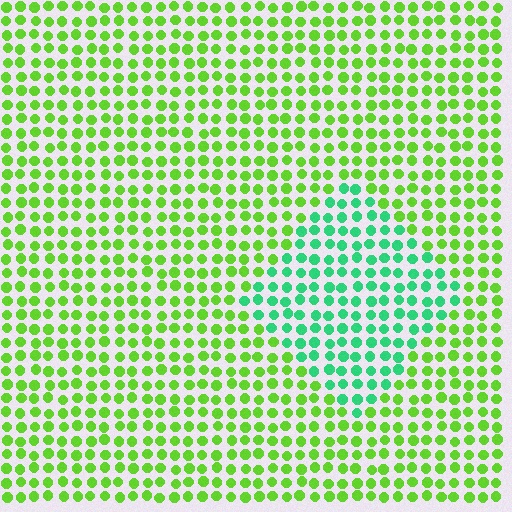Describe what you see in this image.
The image is filled with small lime elements in a uniform arrangement. A diamond-shaped region is visible where the elements are tinted to a slightly different hue, forming a subtle color boundary.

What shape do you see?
I see a diamond.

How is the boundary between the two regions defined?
The boundary is defined purely by a slight shift in hue (about 47 degrees). Spacing, size, and orientation are identical on both sides.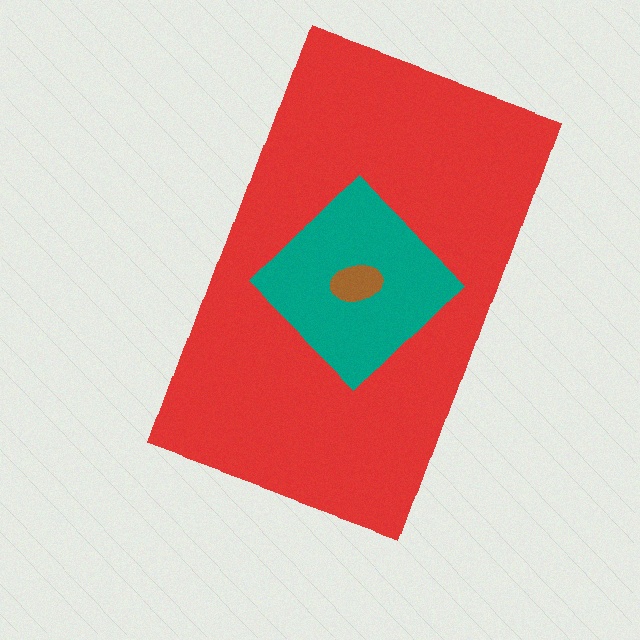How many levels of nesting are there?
3.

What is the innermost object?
The brown ellipse.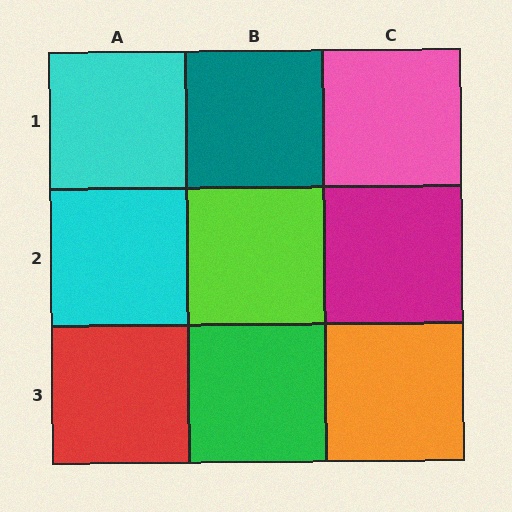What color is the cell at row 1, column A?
Cyan.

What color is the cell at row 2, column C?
Magenta.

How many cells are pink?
1 cell is pink.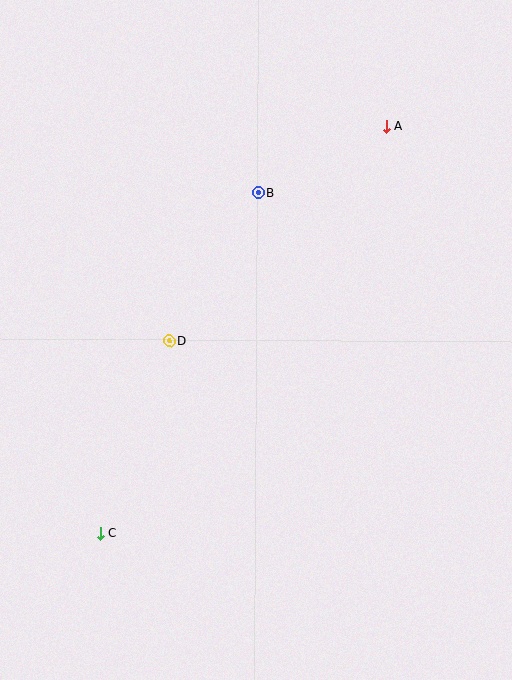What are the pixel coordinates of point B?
Point B is at (258, 193).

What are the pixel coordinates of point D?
Point D is at (169, 341).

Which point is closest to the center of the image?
Point D at (169, 341) is closest to the center.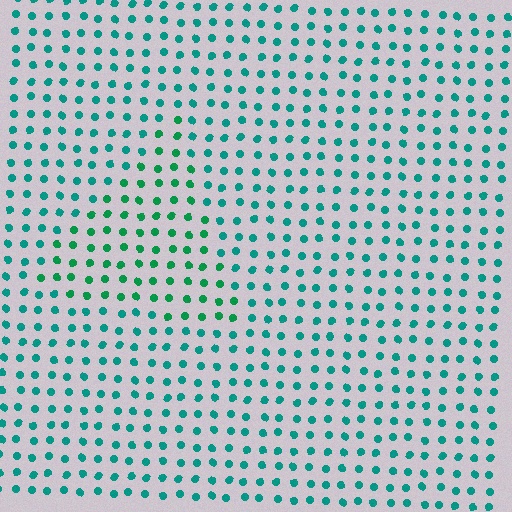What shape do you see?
I see a triangle.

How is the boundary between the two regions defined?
The boundary is defined purely by a slight shift in hue (about 26 degrees). Spacing, size, and orientation are identical on both sides.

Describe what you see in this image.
The image is filled with small teal elements in a uniform arrangement. A triangle-shaped region is visible where the elements are tinted to a slightly different hue, forming a subtle color boundary.